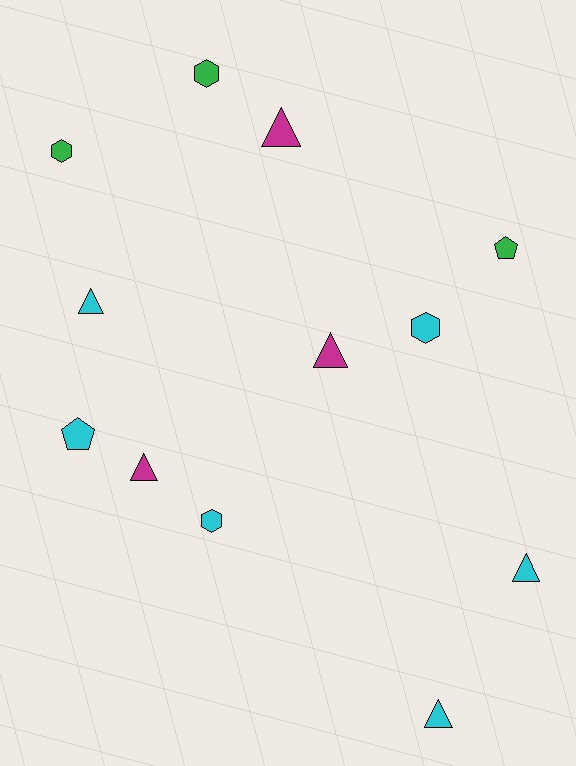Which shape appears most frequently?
Triangle, with 6 objects.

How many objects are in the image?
There are 12 objects.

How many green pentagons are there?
There is 1 green pentagon.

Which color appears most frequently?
Cyan, with 6 objects.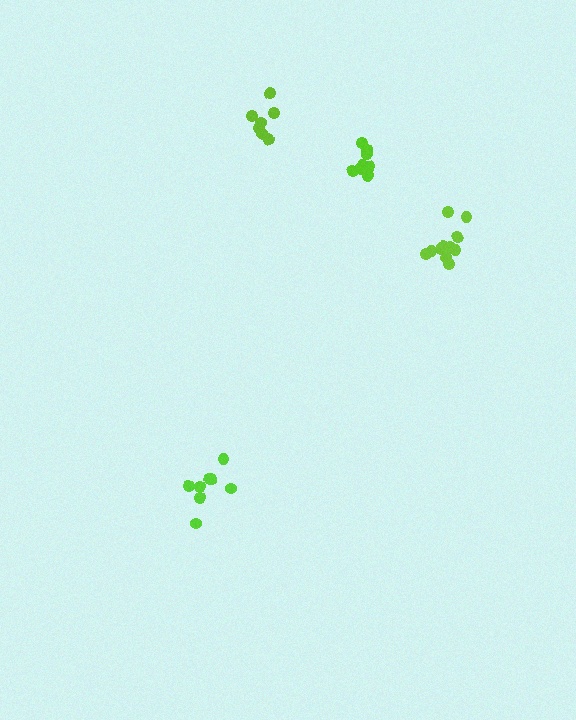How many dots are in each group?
Group 1: 8 dots, Group 2: 7 dots, Group 3: 8 dots, Group 4: 12 dots (35 total).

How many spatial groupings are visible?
There are 4 spatial groupings.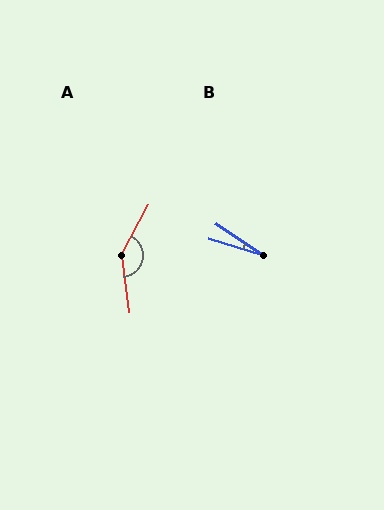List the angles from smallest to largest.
B (16°), A (144°).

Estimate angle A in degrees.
Approximately 144 degrees.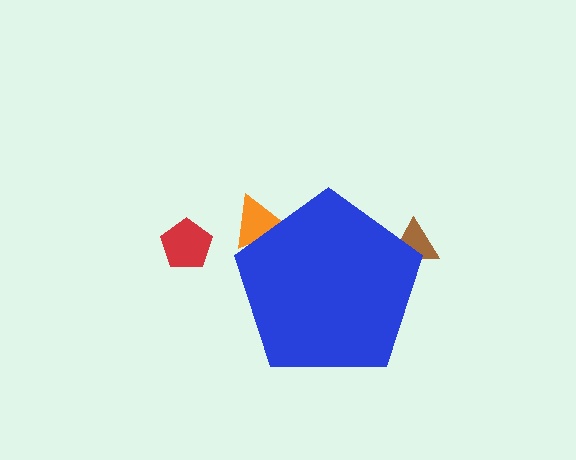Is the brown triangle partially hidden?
Yes, the brown triangle is partially hidden behind the blue pentagon.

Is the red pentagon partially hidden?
No, the red pentagon is fully visible.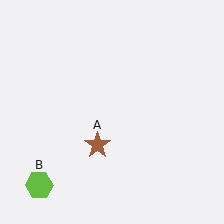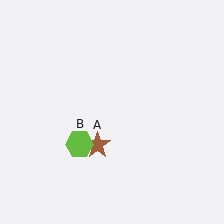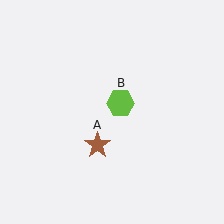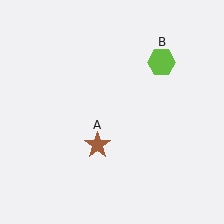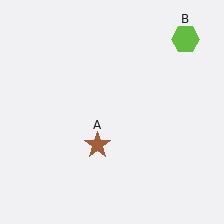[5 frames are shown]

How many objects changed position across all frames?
1 object changed position: lime hexagon (object B).